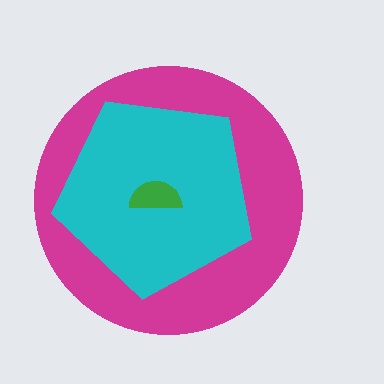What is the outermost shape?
The magenta circle.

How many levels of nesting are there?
3.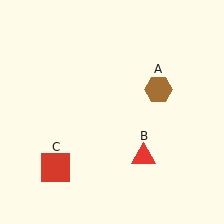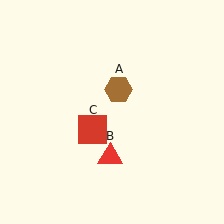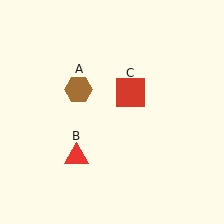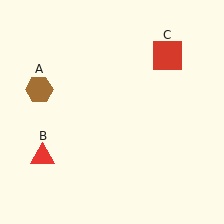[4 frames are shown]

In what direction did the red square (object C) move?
The red square (object C) moved up and to the right.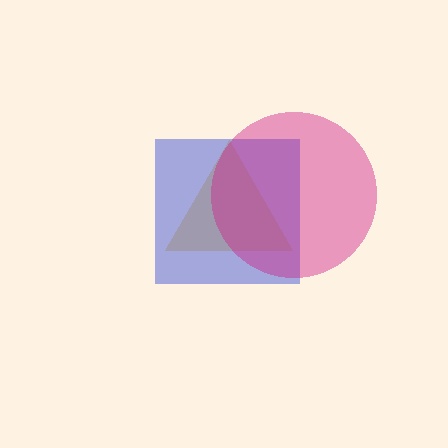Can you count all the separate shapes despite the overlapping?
Yes, there are 3 separate shapes.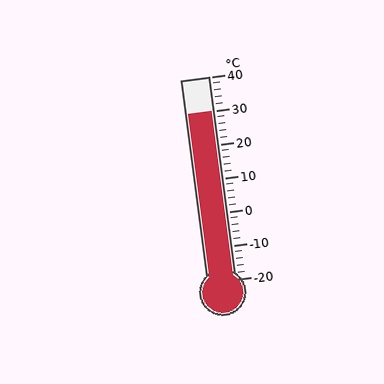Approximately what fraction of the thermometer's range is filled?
The thermometer is filled to approximately 85% of its range.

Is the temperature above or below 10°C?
The temperature is above 10°C.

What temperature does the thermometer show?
The thermometer shows approximately 30°C.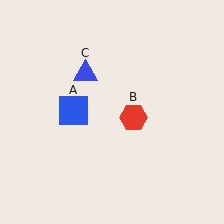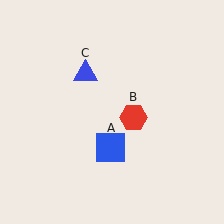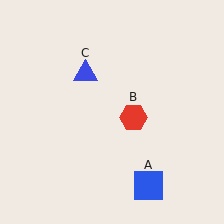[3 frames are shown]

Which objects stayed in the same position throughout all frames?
Red hexagon (object B) and blue triangle (object C) remained stationary.